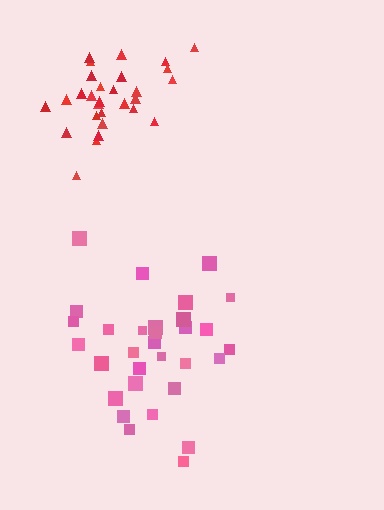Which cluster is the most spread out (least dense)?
Pink.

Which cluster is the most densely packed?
Red.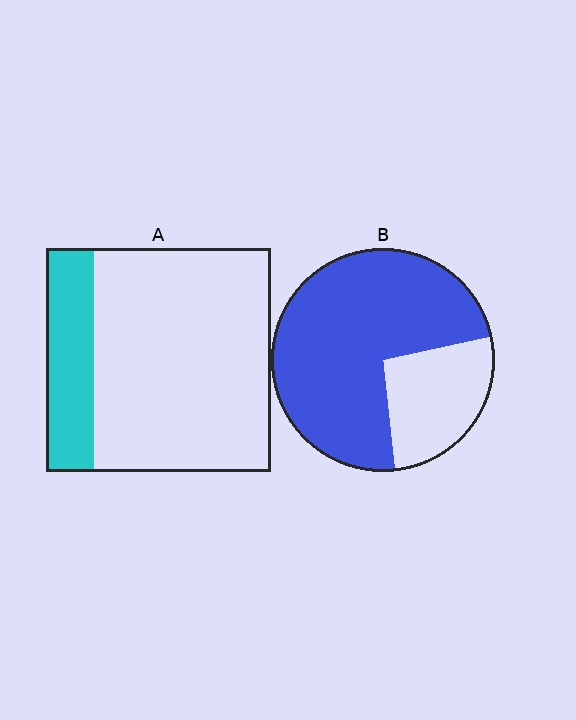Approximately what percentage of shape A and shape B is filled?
A is approximately 20% and B is approximately 75%.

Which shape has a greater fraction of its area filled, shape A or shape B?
Shape B.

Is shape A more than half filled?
No.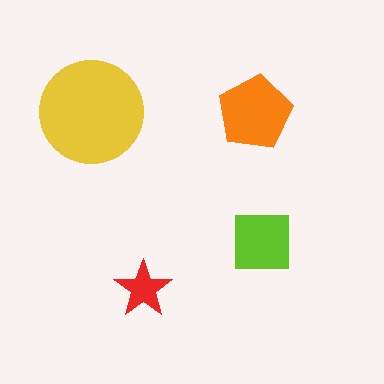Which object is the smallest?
The red star.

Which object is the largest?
The yellow circle.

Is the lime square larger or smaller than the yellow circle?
Smaller.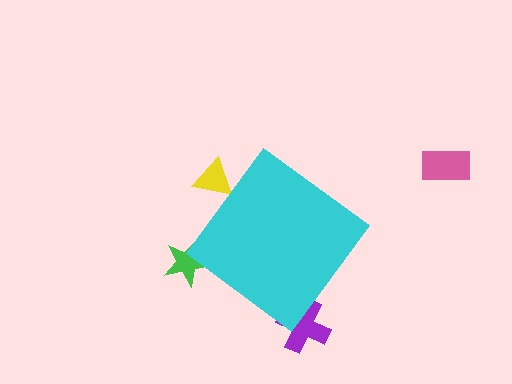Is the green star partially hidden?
Yes, the green star is partially hidden behind the cyan diamond.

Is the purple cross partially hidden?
Yes, the purple cross is partially hidden behind the cyan diamond.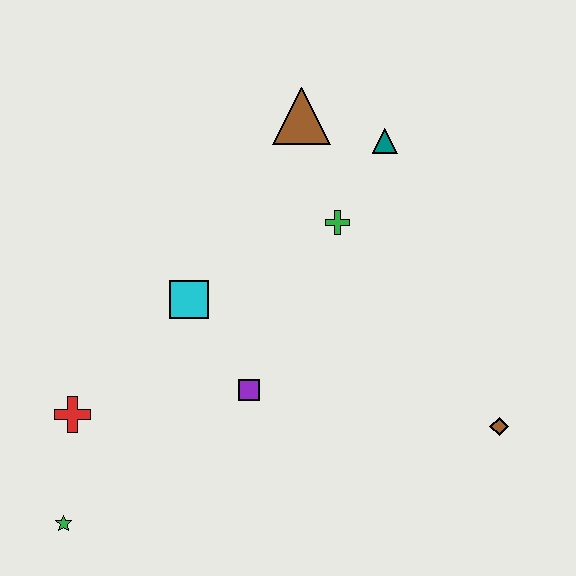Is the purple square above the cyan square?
No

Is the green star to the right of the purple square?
No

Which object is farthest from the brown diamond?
The green star is farthest from the brown diamond.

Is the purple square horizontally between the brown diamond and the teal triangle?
No